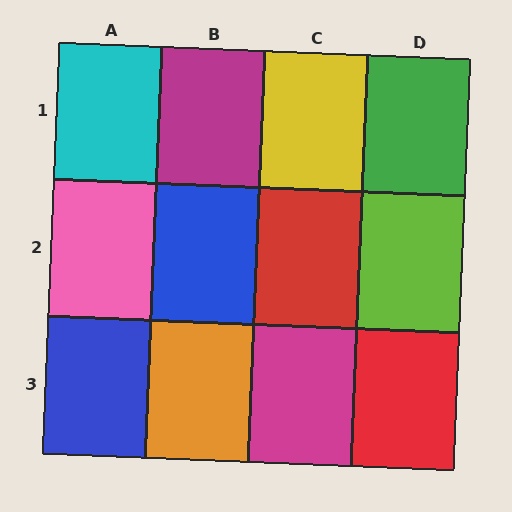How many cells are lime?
1 cell is lime.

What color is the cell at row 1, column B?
Magenta.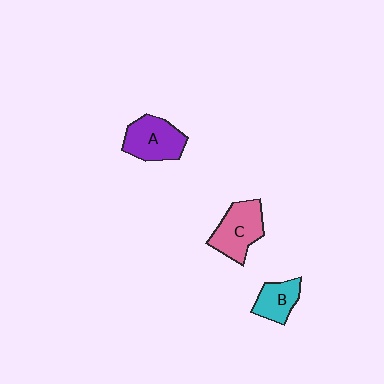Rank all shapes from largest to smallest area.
From largest to smallest: C (pink), A (purple), B (cyan).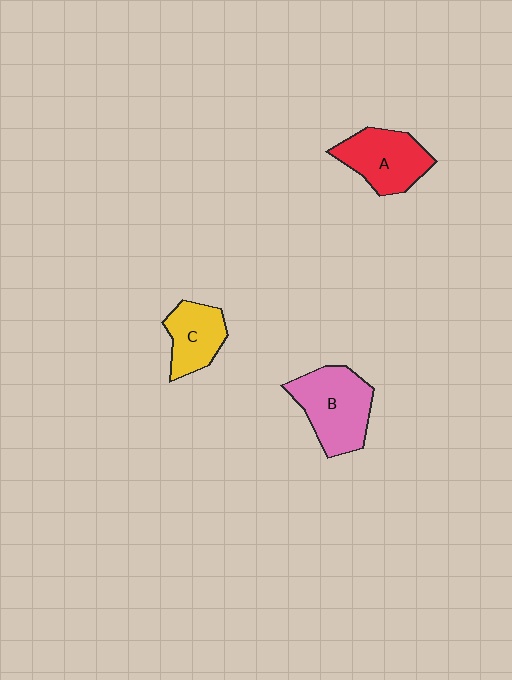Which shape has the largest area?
Shape B (pink).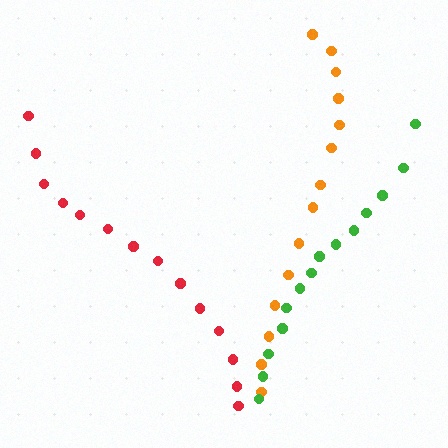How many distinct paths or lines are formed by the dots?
There are 3 distinct paths.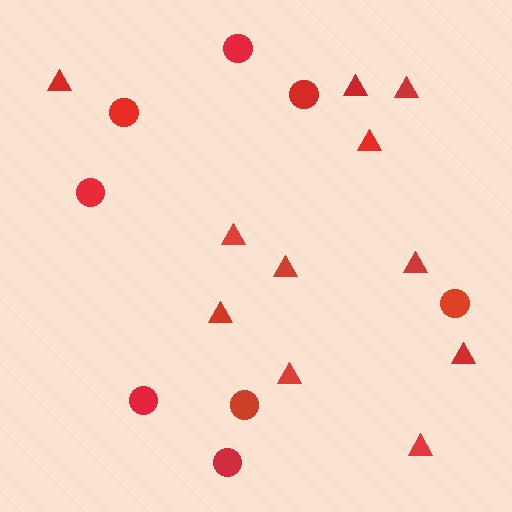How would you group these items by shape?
There are 2 groups: one group of triangles (11) and one group of circles (8).